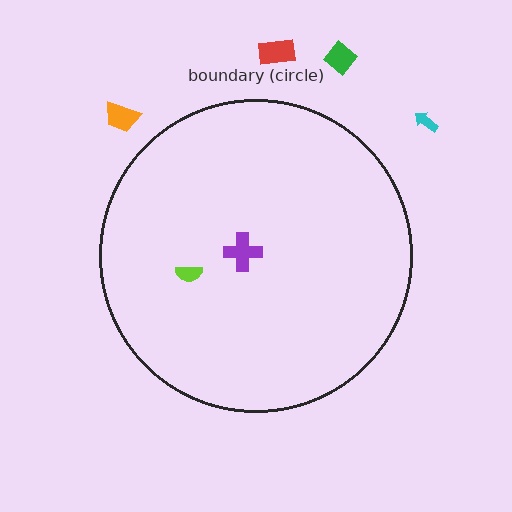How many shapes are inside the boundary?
2 inside, 4 outside.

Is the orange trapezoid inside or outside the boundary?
Outside.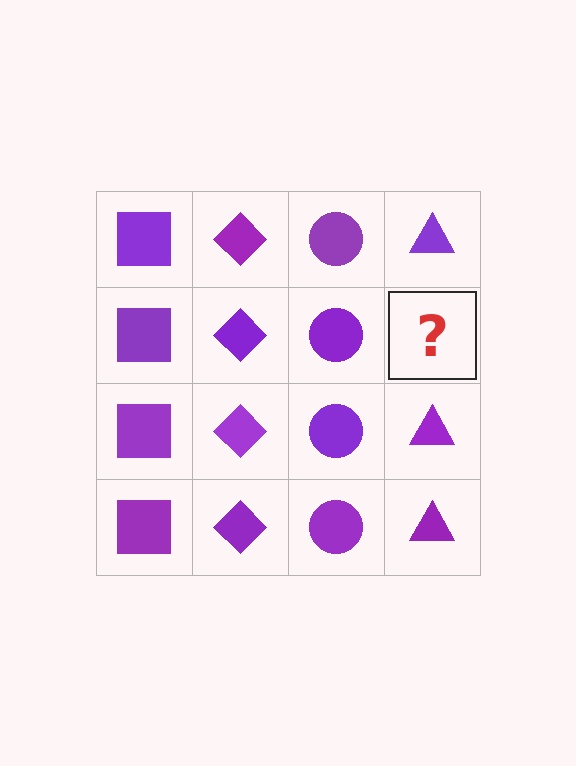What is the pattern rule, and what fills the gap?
The rule is that each column has a consistent shape. The gap should be filled with a purple triangle.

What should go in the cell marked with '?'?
The missing cell should contain a purple triangle.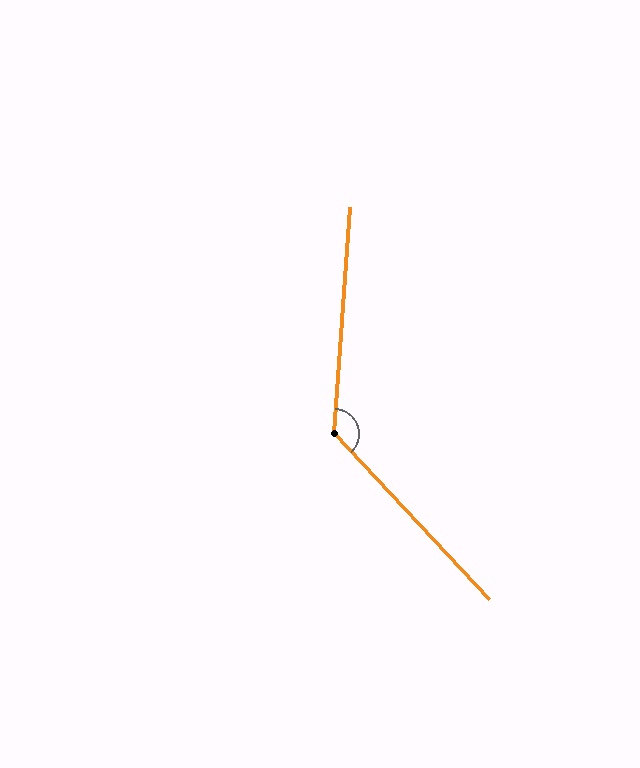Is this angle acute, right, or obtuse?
It is obtuse.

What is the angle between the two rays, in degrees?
Approximately 133 degrees.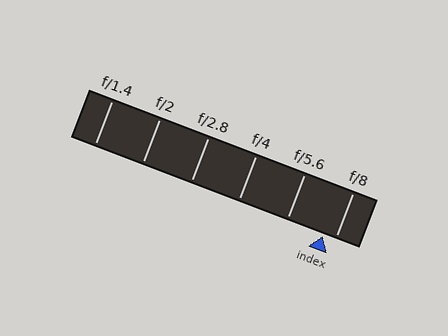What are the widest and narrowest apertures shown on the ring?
The widest aperture shown is f/1.4 and the narrowest is f/8.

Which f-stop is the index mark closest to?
The index mark is closest to f/8.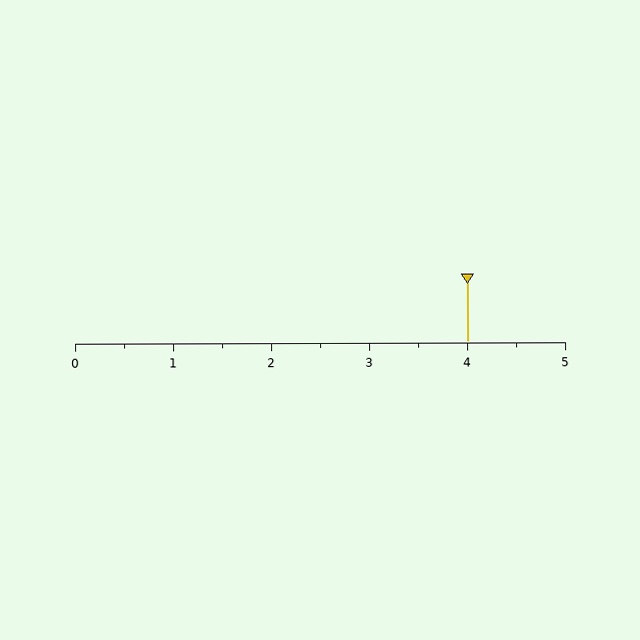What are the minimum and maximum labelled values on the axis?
The axis runs from 0 to 5.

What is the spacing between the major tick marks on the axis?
The major ticks are spaced 1 apart.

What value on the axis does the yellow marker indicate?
The marker indicates approximately 4.